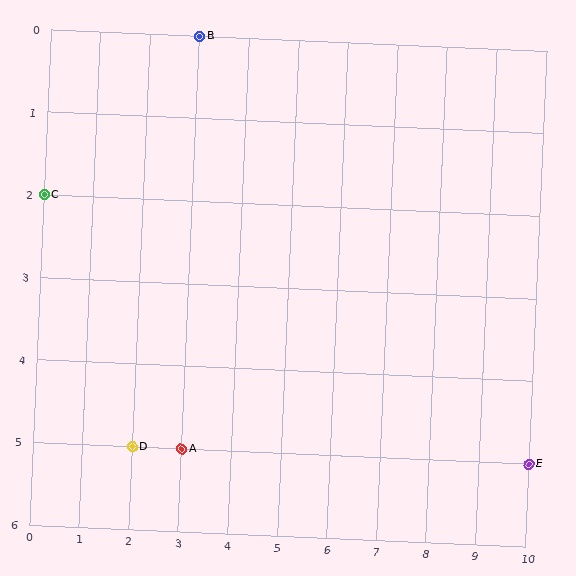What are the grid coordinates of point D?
Point D is at grid coordinates (2, 5).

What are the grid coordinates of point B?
Point B is at grid coordinates (3, 0).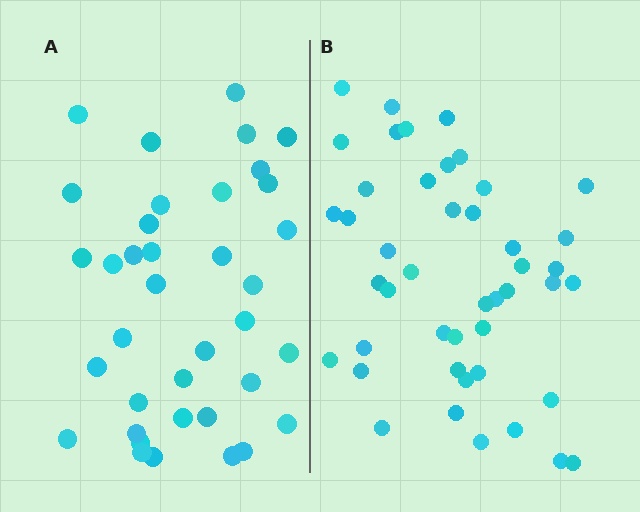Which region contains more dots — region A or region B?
Region B (the right region) has more dots.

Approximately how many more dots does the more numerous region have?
Region B has roughly 8 or so more dots than region A.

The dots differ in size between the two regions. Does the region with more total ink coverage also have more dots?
No. Region A has more total ink coverage because its dots are larger, but region B actually contains more individual dots. Total area can be misleading — the number of items is what matters here.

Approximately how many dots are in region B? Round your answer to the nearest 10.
About 40 dots. (The exact count is 45, which rounds to 40.)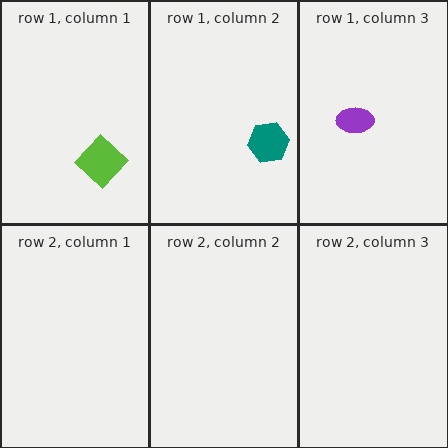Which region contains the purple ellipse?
The row 1, column 3 region.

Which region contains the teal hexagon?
The row 1, column 2 region.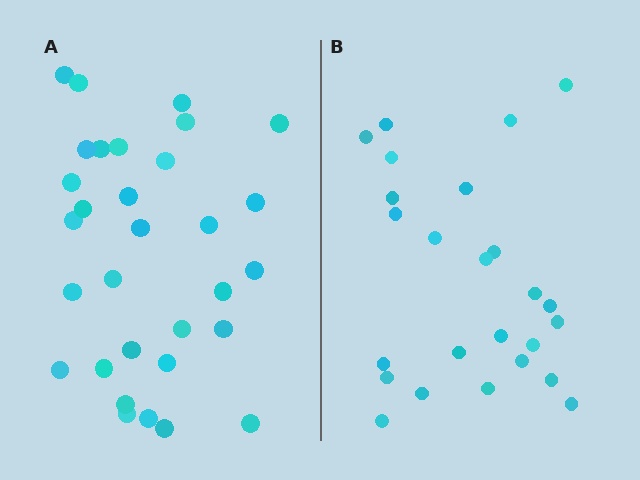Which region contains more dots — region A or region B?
Region A (the left region) has more dots.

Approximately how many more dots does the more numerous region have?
Region A has about 6 more dots than region B.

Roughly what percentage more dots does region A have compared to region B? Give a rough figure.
About 25% more.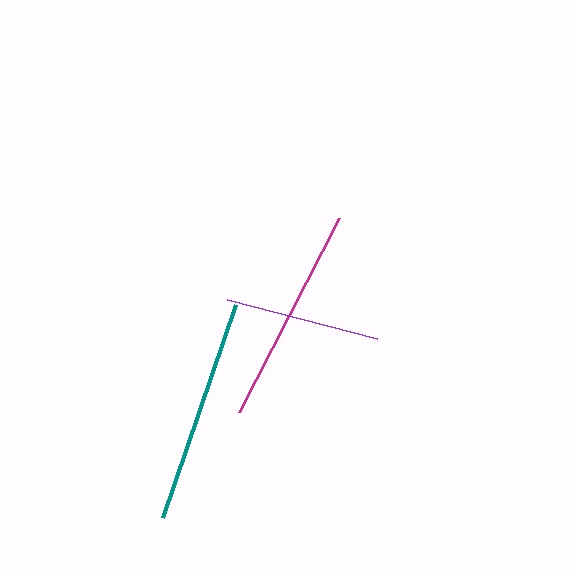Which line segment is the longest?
The teal line is the longest at approximately 225 pixels.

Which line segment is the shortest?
The purple line is the shortest at approximately 155 pixels.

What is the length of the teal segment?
The teal segment is approximately 225 pixels long.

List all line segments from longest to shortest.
From longest to shortest: teal, magenta, purple.